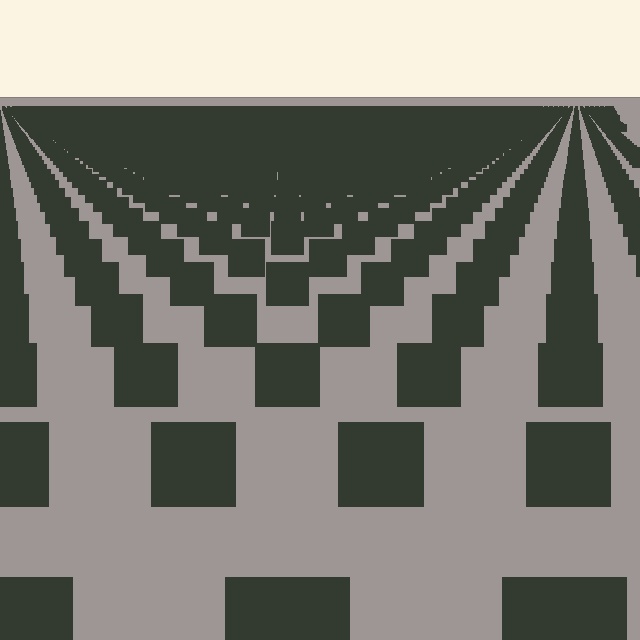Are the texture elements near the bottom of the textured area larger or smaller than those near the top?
Larger. Near the bottom, elements are closer to the viewer and appear at a bigger on-screen size.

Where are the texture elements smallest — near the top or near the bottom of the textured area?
Near the top.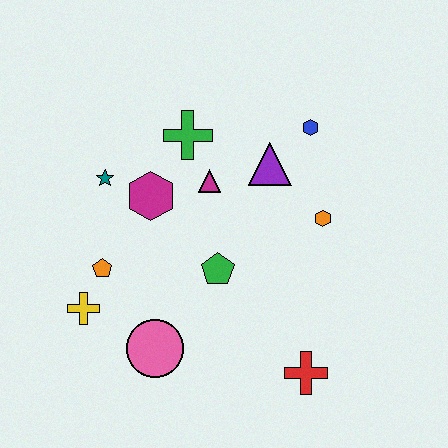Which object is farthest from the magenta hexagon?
The red cross is farthest from the magenta hexagon.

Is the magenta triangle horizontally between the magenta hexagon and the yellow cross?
No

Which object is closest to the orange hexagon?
The purple triangle is closest to the orange hexagon.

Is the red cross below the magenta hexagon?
Yes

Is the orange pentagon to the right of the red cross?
No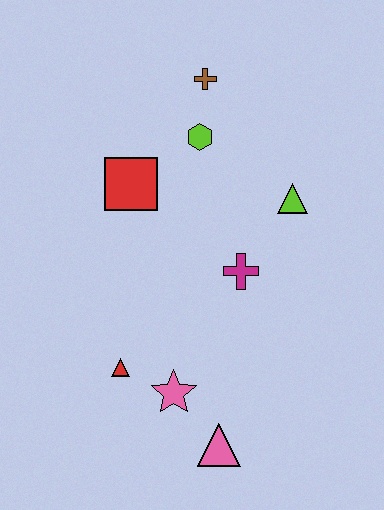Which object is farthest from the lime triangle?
The pink triangle is farthest from the lime triangle.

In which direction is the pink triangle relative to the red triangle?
The pink triangle is to the right of the red triangle.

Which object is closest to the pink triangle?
The pink star is closest to the pink triangle.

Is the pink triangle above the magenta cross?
No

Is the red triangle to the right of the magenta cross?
No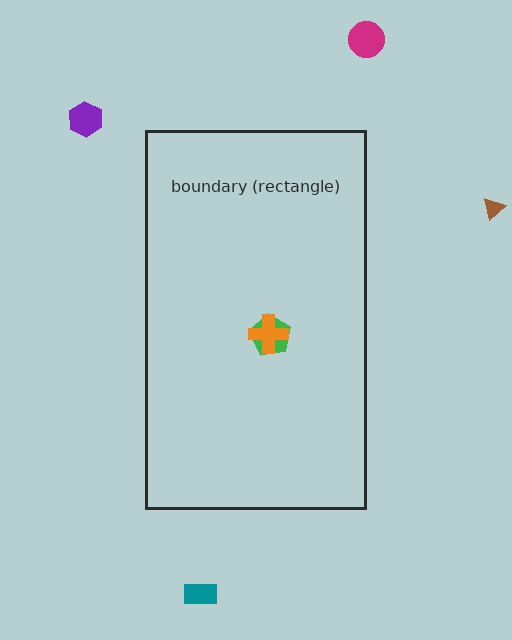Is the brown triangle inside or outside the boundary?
Outside.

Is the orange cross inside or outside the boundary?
Inside.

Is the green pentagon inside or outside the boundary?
Inside.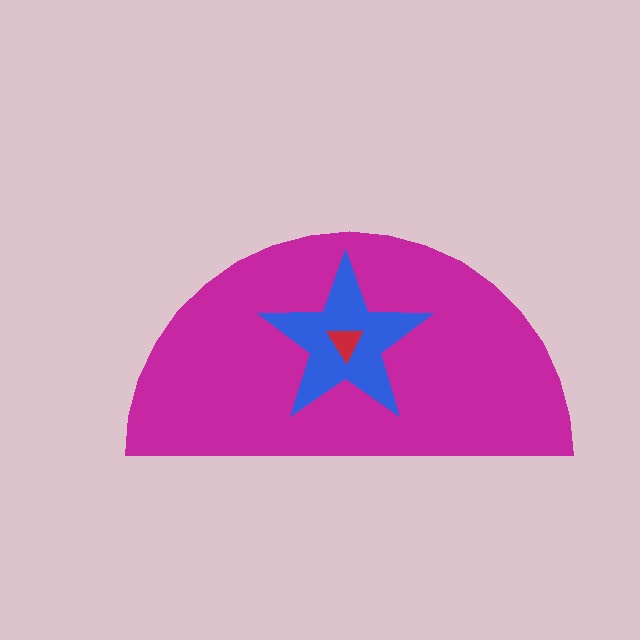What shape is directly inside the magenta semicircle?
The blue star.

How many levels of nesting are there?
3.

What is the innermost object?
The red triangle.